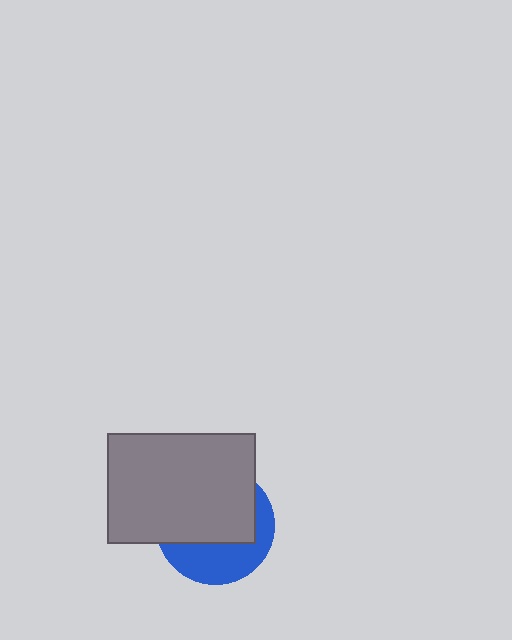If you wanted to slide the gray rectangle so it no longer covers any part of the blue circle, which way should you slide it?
Slide it up — that is the most direct way to separate the two shapes.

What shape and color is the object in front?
The object in front is a gray rectangle.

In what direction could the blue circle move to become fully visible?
The blue circle could move down. That would shift it out from behind the gray rectangle entirely.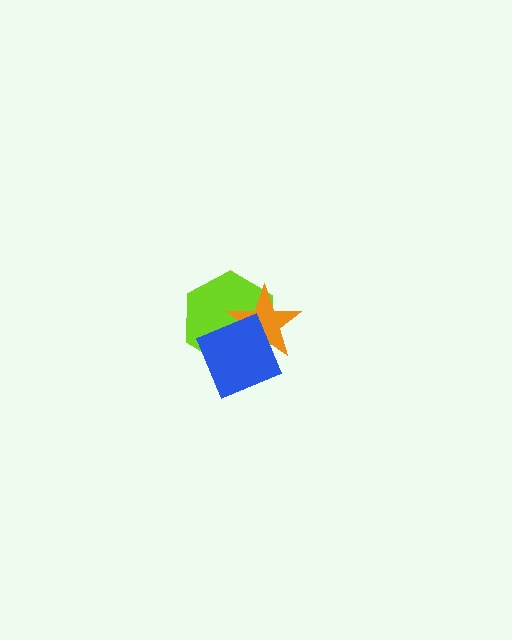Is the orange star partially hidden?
Yes, it is partially covered by another shape.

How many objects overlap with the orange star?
2 objects overlap with the orange star.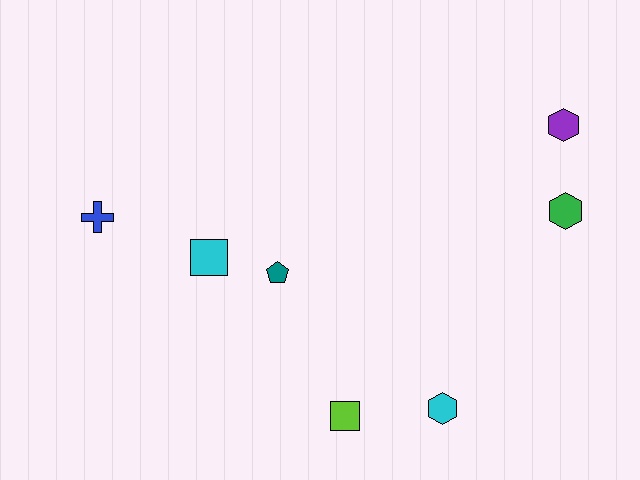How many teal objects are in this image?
There is 1 teal object.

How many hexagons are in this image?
There are 3 hexagons.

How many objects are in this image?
There are 7 objects.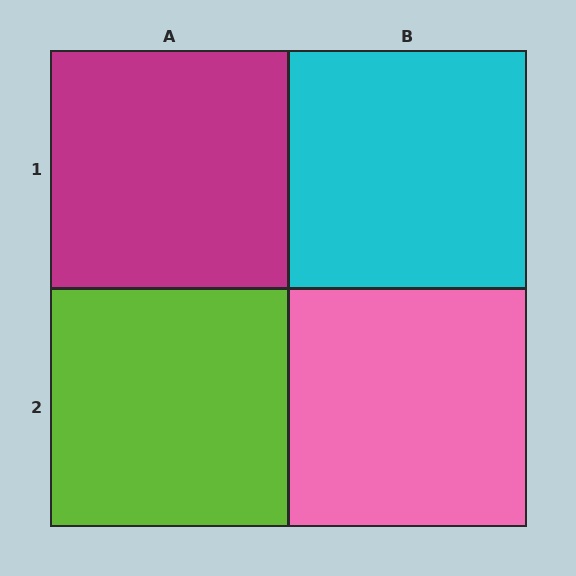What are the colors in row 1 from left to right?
Magenta, cyan.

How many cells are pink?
1 cell is pink.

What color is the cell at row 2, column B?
Pink.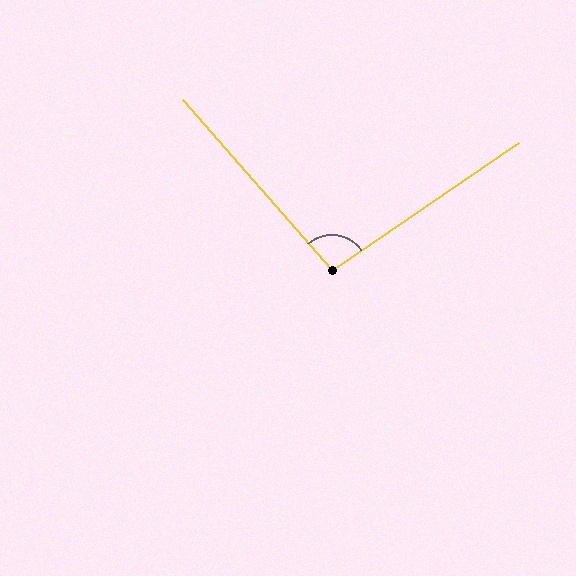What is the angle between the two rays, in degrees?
Approximately 97 degrees.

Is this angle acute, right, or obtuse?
It is obtuse.